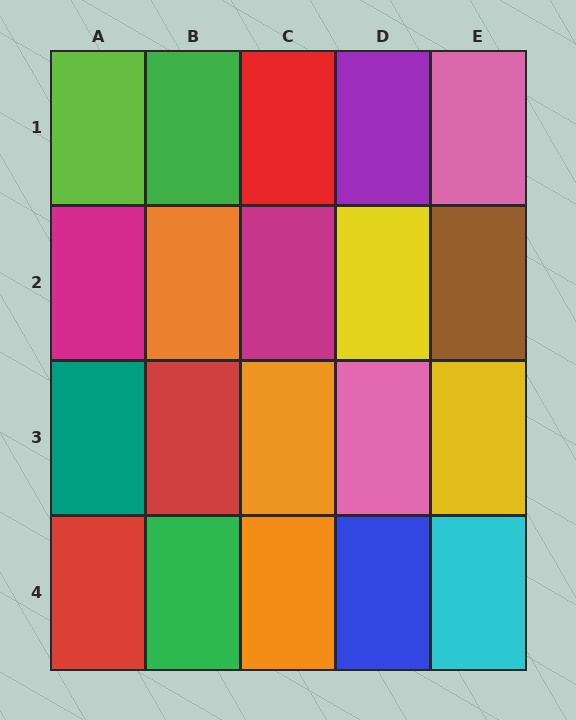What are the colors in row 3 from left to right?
Teal, red, orange, pink, yellow.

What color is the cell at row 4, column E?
Cyan.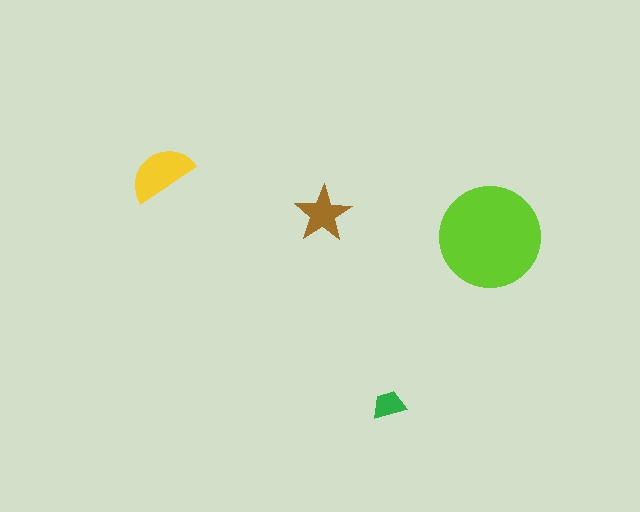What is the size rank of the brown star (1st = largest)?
3rd.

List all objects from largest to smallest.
The lime circle, the yellow semicircle, the brown star, the green trapezoid.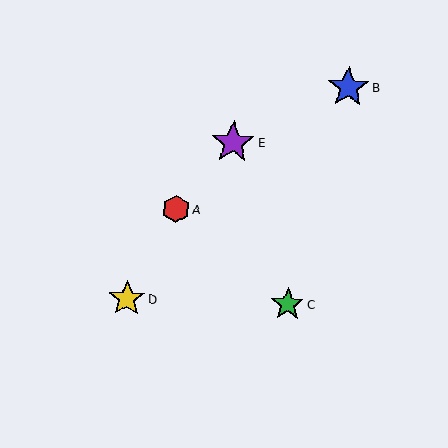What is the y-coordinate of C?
Object C is at y≈304.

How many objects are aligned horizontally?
2 objects (C, D) are aligned horizontally.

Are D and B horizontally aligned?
No, D is at y≈298 and B is at y≈87.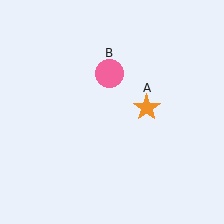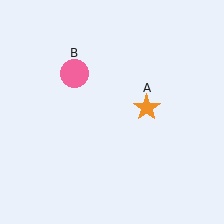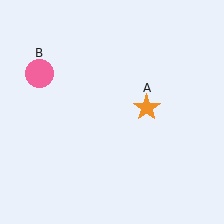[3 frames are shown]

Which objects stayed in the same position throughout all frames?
Orange star (object A) remained stationary.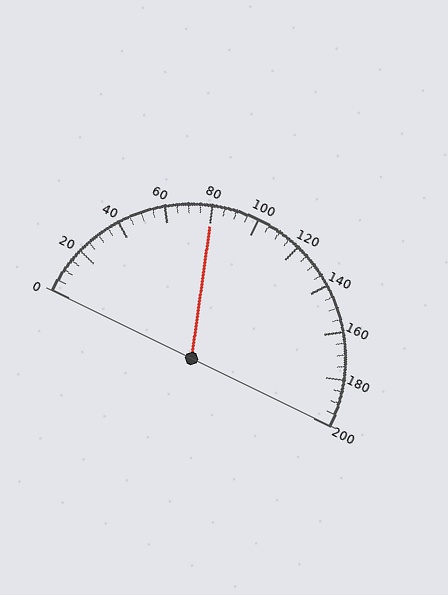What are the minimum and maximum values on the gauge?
The gauge ranges from 0 to 200.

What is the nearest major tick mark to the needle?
The nearest major tick mark is 80.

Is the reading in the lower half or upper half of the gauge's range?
The reading is in the lower half of the range (0 to 200).